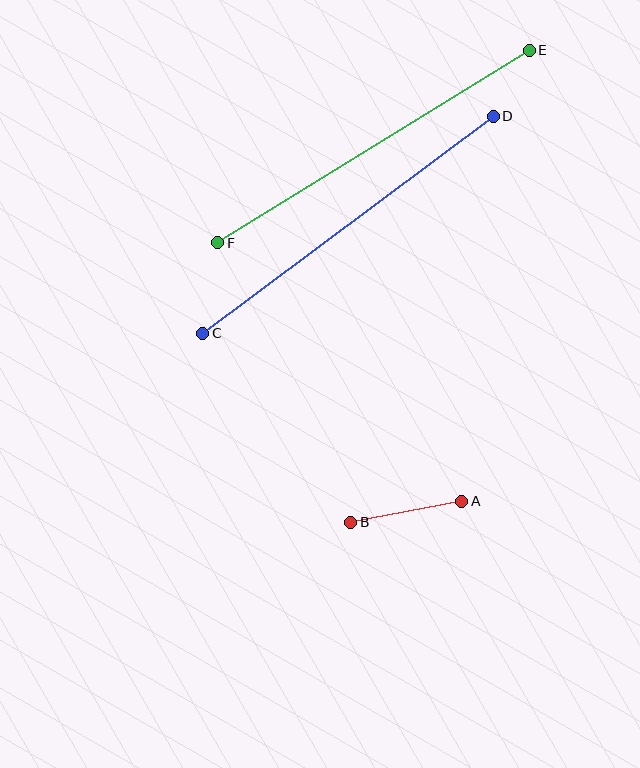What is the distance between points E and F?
The distance is approximately 366 pixels.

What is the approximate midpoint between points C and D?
The midpoint is at approximately (348, 225) pixels.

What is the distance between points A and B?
The distance is approximately 113 pixels.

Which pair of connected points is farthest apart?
Points E and F are farthest apart.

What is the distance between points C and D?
The distance is approximately 363 pixels.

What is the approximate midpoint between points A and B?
The midpoint is at approximately (406, 512) pixels.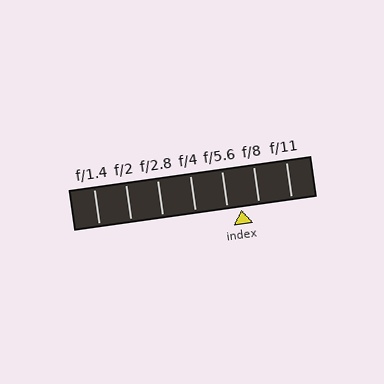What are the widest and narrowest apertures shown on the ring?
The widest aperture shown is f/1.4 and the narrowest is f/11.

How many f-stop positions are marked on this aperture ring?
There are 7 f-stop positions marked.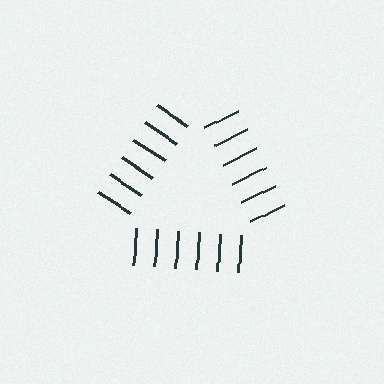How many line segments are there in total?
18 — 6 along each of the 3 edges.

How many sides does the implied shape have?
3 sides — the line-ends trace a triangle.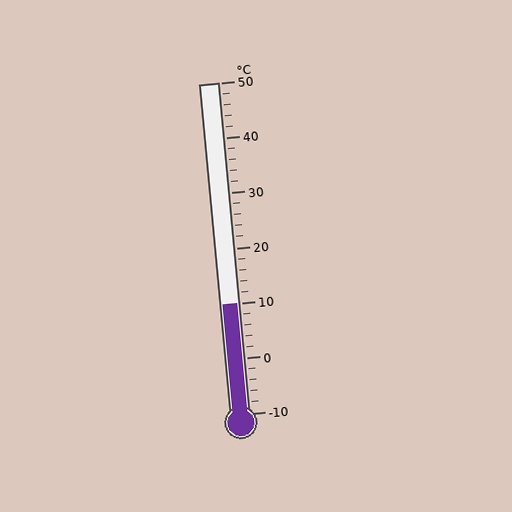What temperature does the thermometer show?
The thermometer shows approximately 10°C.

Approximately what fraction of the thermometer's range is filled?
The thermometer is filled to approximately 35% of its range.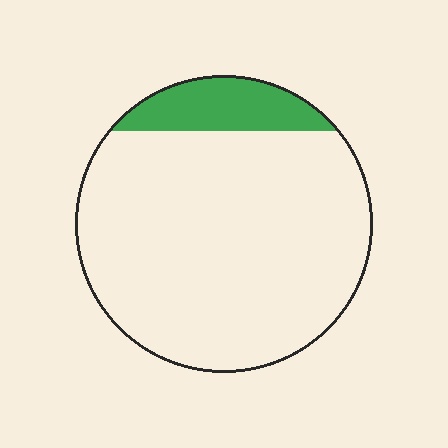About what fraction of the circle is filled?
About one eighth (1/8).